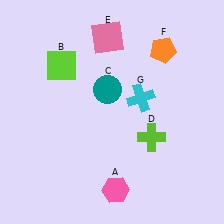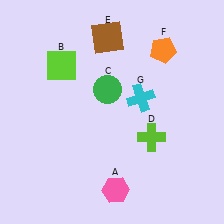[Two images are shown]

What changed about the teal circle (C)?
In Image 1, C is teal. In Image 2, it changed to green.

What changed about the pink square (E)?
In Image 1, E is pink. In Image 2, it changed to brown.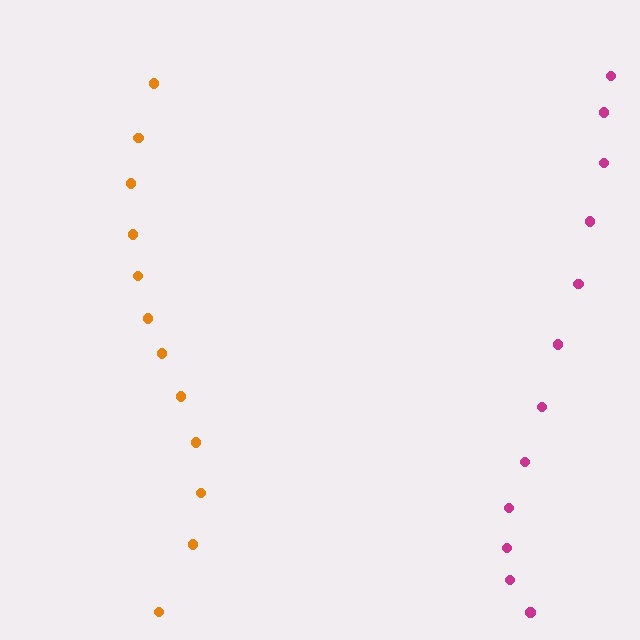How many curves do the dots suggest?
There are 2 distinct paths.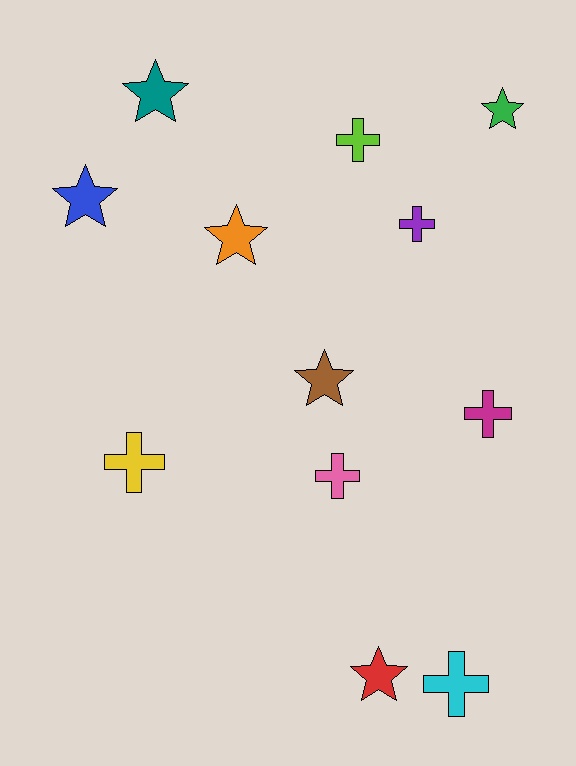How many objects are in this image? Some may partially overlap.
There are 12 objects.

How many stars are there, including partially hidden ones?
There are 6 stars.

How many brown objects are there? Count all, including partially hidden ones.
There is 1 brown object.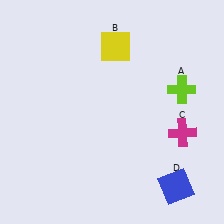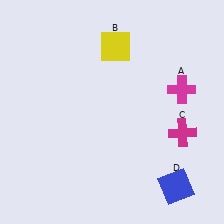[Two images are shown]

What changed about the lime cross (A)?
In Image 1, A is lime. In Image 2, it changed to magenta.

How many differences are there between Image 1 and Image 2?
There is 1 difference between the two images.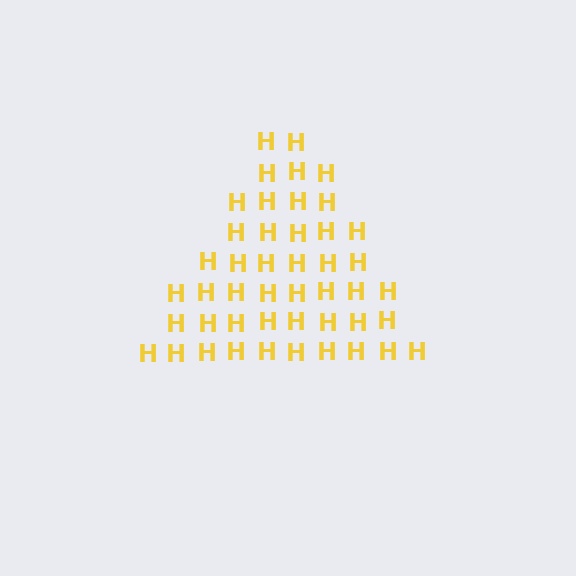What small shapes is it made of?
It is made of small letter H's.